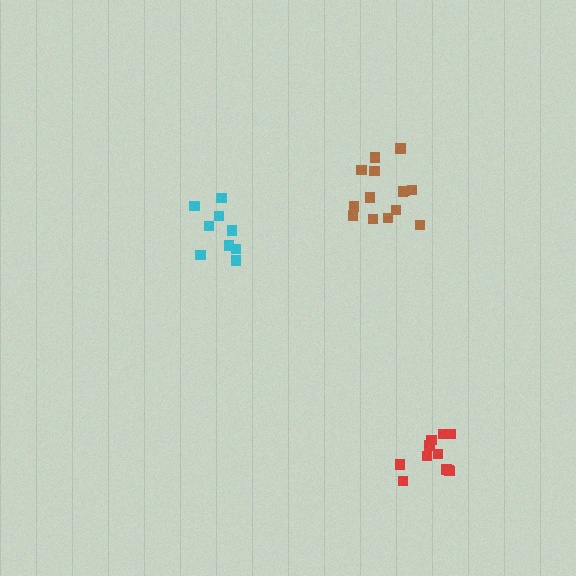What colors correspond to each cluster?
The clusters are colored: red, brown, cyan.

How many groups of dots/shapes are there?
There are 3 groups.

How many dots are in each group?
Group 1: 11 dots, Group 2: 14 dots, Group 3: 9 dots (34 total).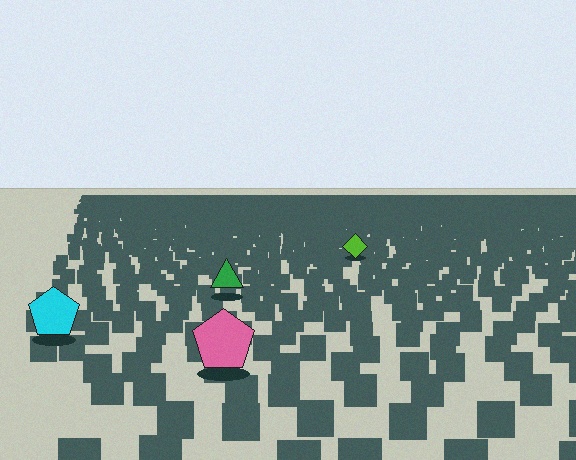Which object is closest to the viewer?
The pink pentagon is closest. The texture marks near it are larger and more spread out.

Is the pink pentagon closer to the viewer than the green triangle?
Yes. The pink pentagon is closer — you can tell from the texture gradient: the ground texture is coarser near it.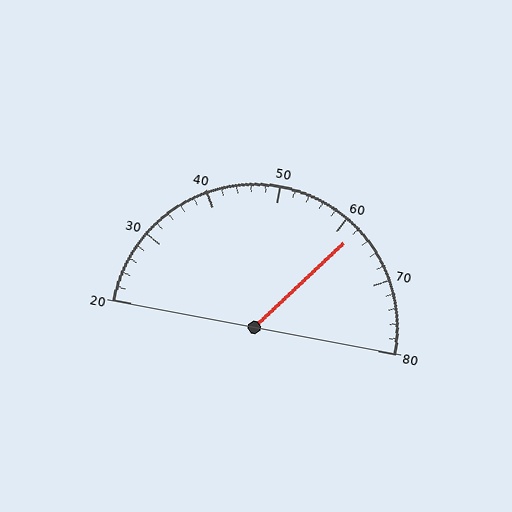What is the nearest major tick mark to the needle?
The nearest major tick mark is 60.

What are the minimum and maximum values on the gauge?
The gauge ranges from 20 to 80.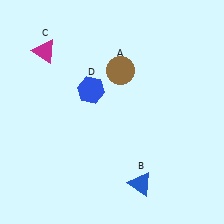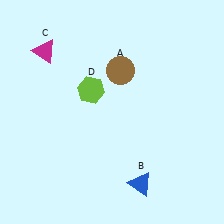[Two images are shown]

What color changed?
The hexagon (D) changed from blue in Image 1 to lime in Image 2.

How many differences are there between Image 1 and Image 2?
There is 1 difference between the two images.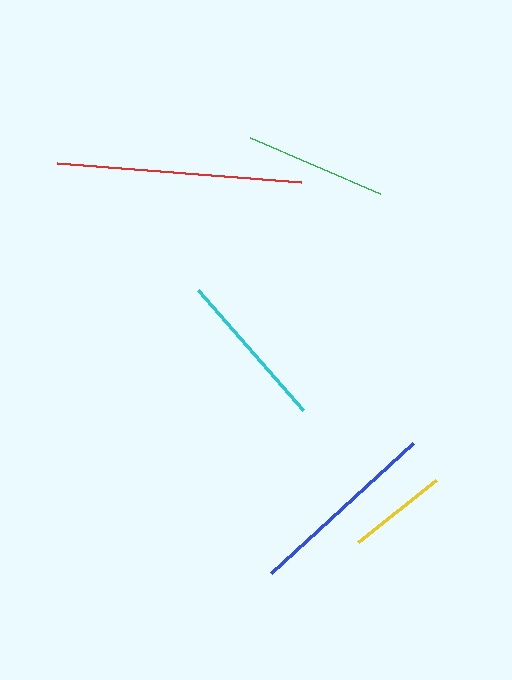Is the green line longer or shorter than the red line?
The red line is longer than the green line.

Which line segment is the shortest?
The yellow line is the shortest at approximately 99 pixels.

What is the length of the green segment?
The green segment is approximately 141 pixels long.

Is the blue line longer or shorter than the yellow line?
The blue line is longer than the yellow line.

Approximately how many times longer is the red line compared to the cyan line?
The red line is approximately 1.5 times the length of the cyan line.